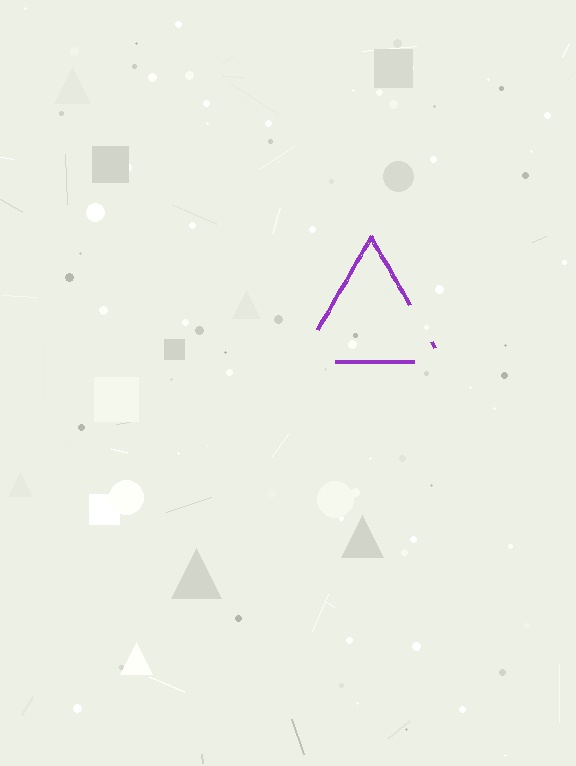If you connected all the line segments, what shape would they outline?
They would outline a triangle.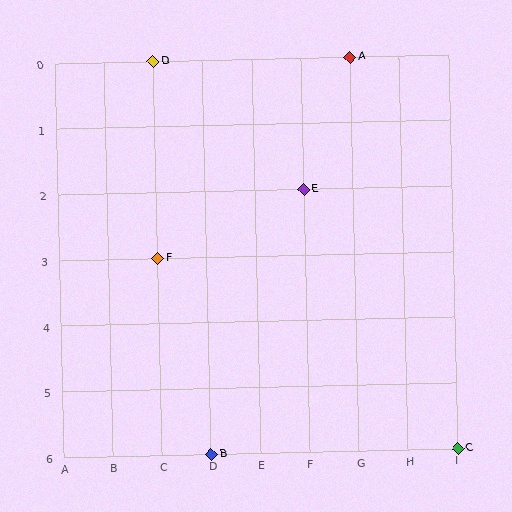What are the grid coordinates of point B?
Point B is at grid coordinates (D, 6).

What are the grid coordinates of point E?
Point E is at grid coordinates (F, 2).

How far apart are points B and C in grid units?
Points B and C are 5 columns apart.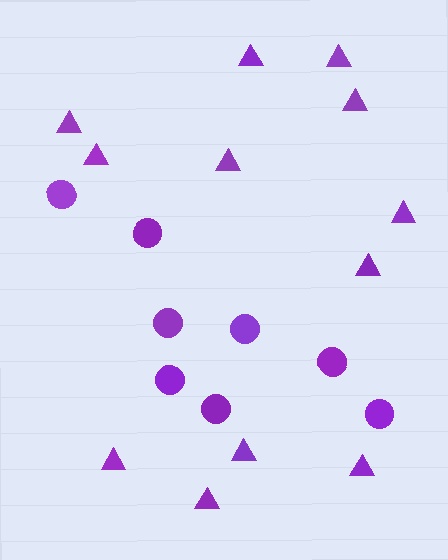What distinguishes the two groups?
There are 2 groups: one group of circles (8) and one group of triangles (12).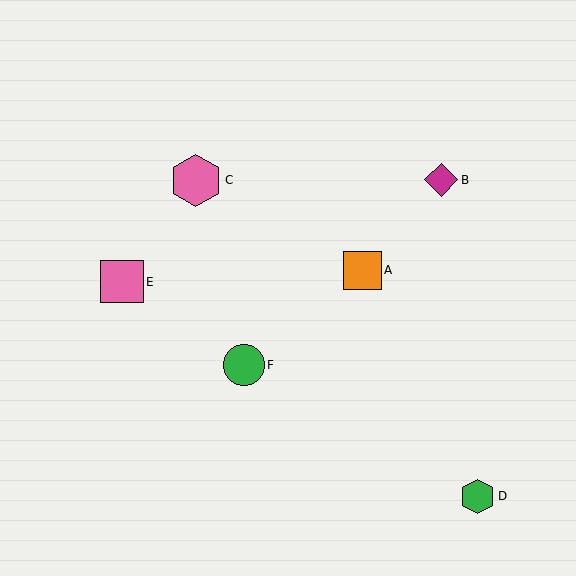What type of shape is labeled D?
Shape D is a green hexagon.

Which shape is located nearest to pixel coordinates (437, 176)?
The magenta diamond (labeled B) at (441, 180) is nearest to that location.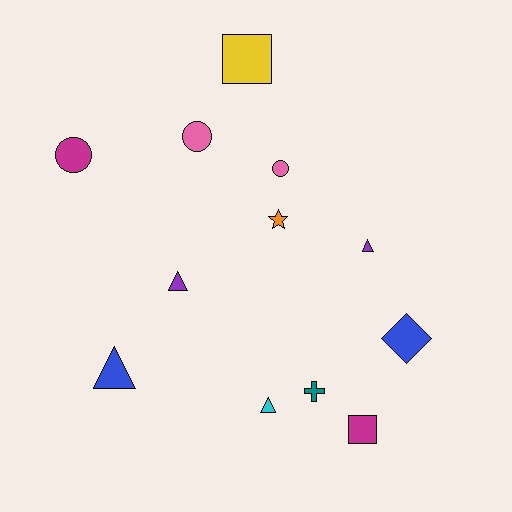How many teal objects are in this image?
There is 1 teal object.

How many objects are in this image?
There are 12 objects.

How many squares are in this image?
There are 2 squares.